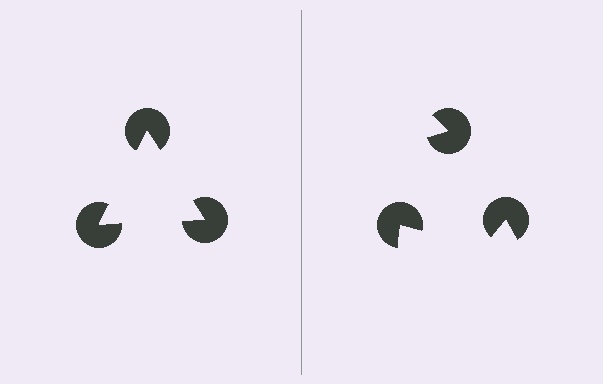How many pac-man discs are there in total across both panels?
6 — 3 on each side.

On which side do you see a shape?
An illusory triangle appears on the left side. On the right side the wedge cuts are rotated, so no coherent shape forms.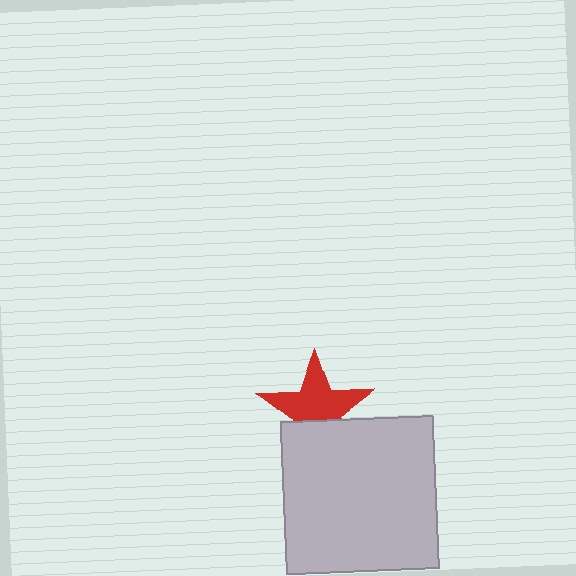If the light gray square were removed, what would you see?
You would see the complete red star.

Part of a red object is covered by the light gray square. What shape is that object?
It is a star.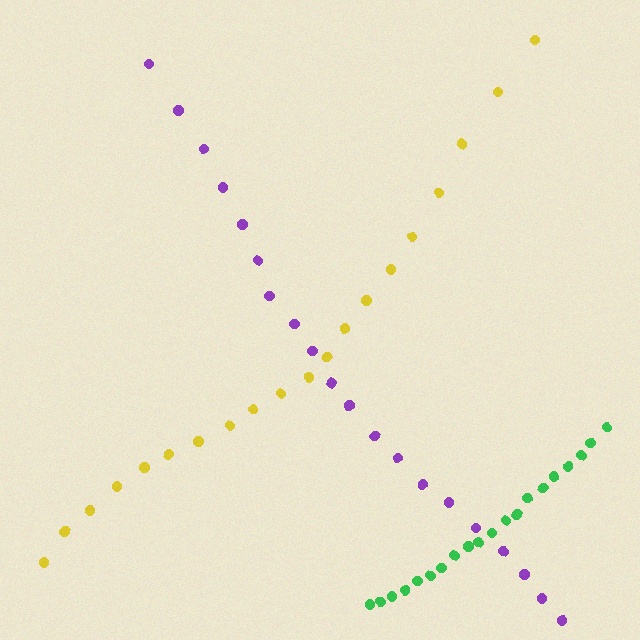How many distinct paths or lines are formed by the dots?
There are 3 distinct paths.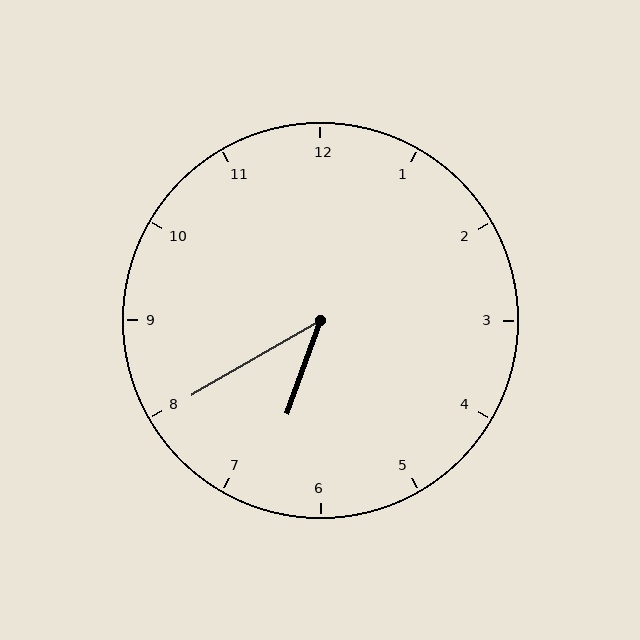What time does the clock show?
6:40.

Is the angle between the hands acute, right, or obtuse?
It is acute.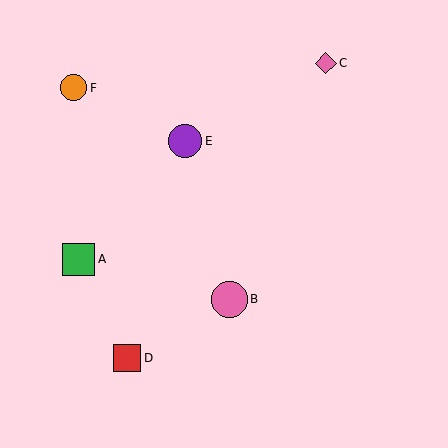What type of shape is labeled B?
Shape B is a pink circle.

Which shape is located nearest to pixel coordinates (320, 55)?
The pink diamond (labeled C) at (326, 63) is nearest to that location.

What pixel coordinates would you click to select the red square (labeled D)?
Click at (127, 358) to select the red square D.